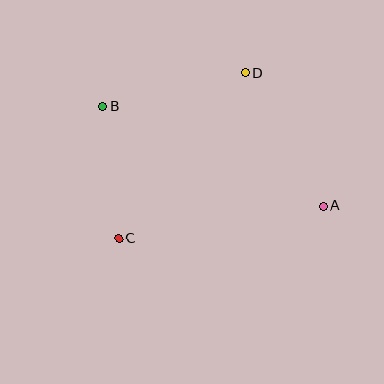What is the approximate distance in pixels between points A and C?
The distance between A and C is approximately 207 pixels.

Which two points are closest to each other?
Points B and C are closest to each other.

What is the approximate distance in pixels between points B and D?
The distance between B and D is approximately 146 pixels.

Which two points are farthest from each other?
Points A and B are farthest from each other.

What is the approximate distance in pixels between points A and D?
The distance between A and D is approximately 154 pixels.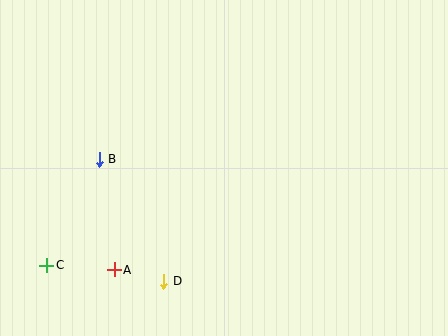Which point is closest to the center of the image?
Point B at (99, 159) is closest to the center.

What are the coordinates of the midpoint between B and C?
The midpoint between B and C is at (73, 212).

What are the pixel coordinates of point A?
Point A is at (114, 270).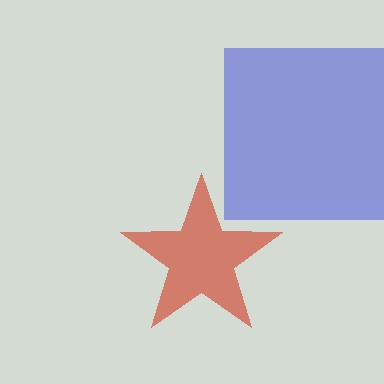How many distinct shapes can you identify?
There are 2 distinct shapes: a red star, a blue square.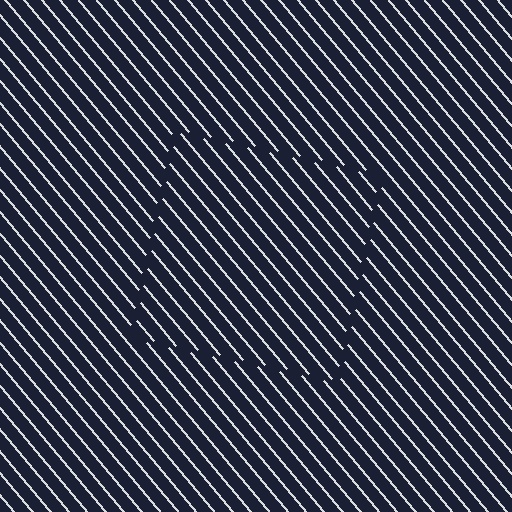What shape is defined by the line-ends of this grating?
An illusory square. The interior of the shape contains the same grating, shifted by half a period — the contour is defined by the phase discontinuity where line-ends from the inner and outer gratings abut.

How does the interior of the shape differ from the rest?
The interior of the shape contains the same grating, shifted by half a period — the contour is defined by the phase discontinuity where line-ends from the inner and outer gratings abut.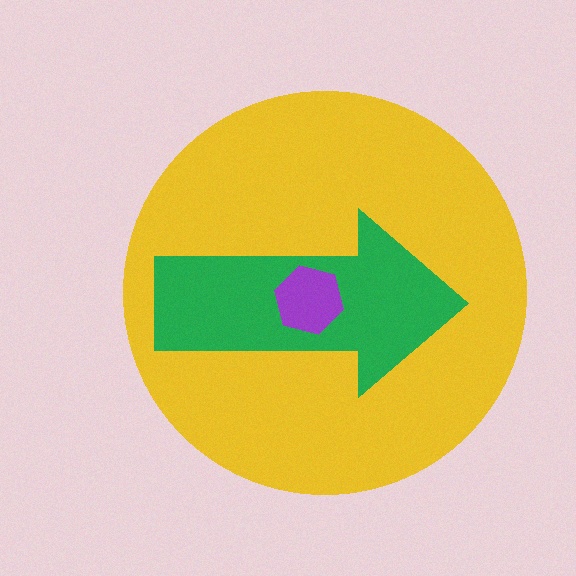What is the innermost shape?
The purple hexagon.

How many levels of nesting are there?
3.